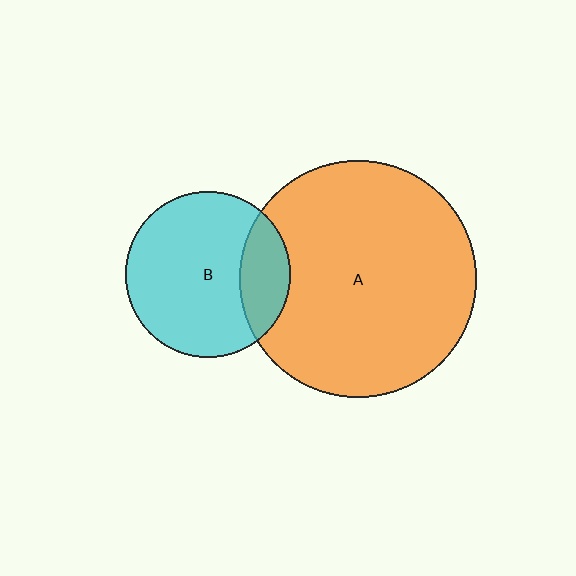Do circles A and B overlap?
Yes.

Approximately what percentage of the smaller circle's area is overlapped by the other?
Approximately 20%.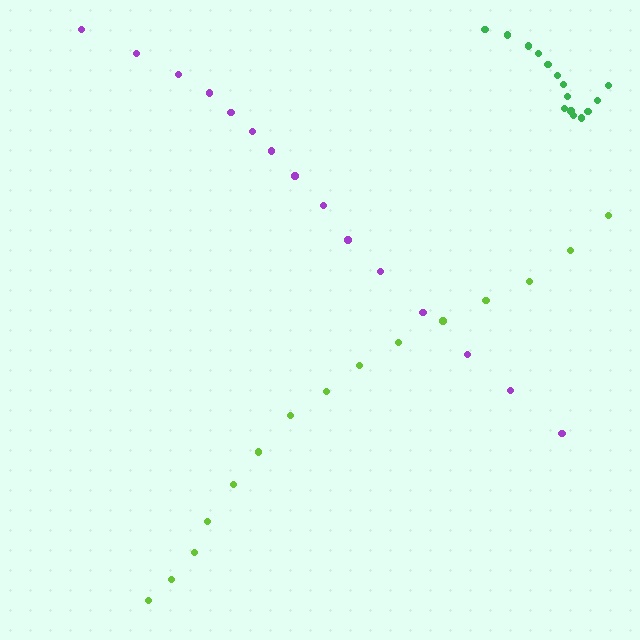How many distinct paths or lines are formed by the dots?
There are 3 distinct paths.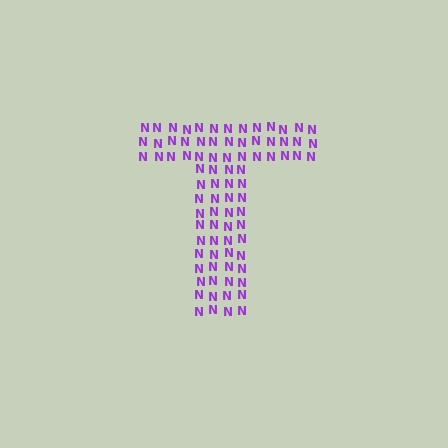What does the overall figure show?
The overall figure shows the letter T.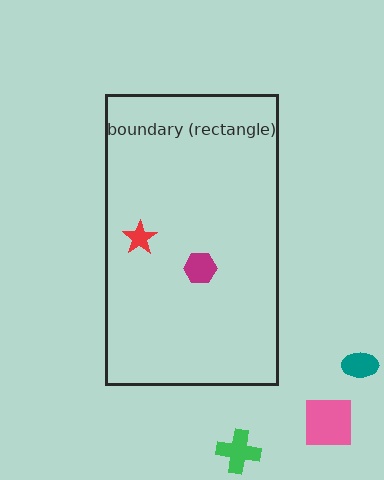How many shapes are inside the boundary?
2 inside, 3 outside.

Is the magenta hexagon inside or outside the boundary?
Inside.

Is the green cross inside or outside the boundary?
Outside.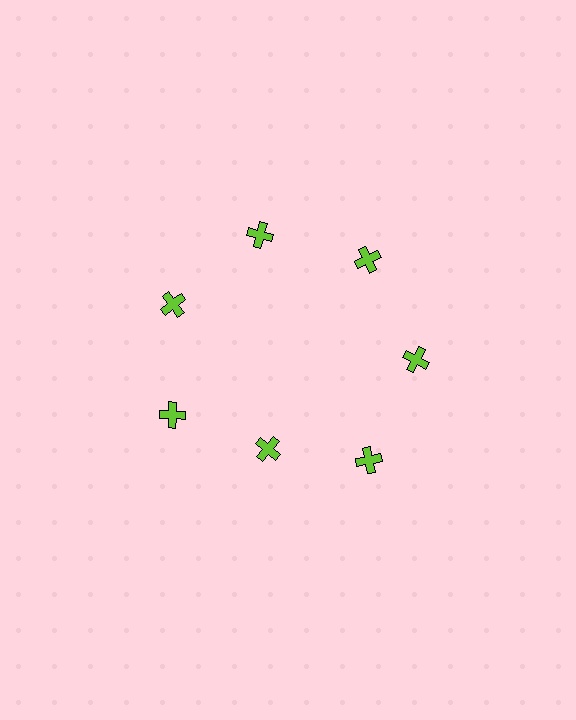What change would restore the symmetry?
The symmetry would be restored by moving it outward, back onto the ring so that all 7 crosses sit at equal angles and equal distance from the center.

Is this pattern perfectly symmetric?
No. The 7 lime crosses are arranged in a ring, but one element near the 6 o'clock position is pulled inward toward the center, breaking the 7-fold rotational symmetry.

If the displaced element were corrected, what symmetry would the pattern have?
It would have 7-fold rotational symmetry — the pattern would map onto itself every 51 degrees.